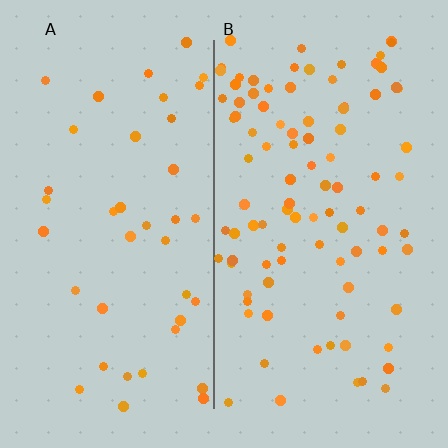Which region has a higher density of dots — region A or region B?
B (the right).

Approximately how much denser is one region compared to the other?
Approximately 2.4× — region B over region A.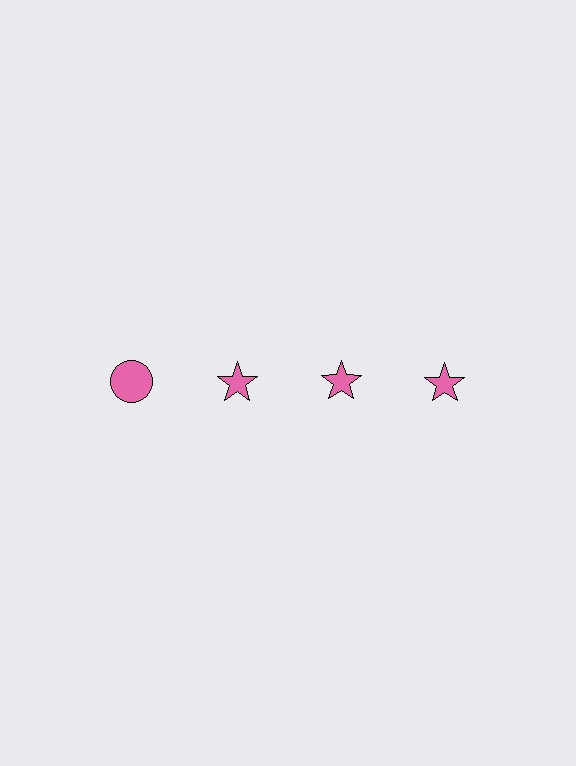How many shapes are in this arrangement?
There are 4 shapes arranged in a grid pattern.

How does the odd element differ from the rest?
It has a different shape: circle instead of star.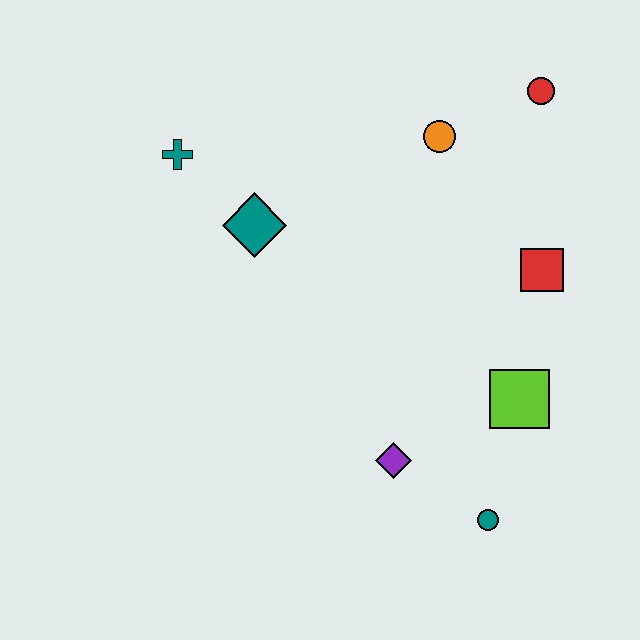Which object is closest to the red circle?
The orange circle is closest to the red circle.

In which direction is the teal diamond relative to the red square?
The teal diamond is to the left of the red square.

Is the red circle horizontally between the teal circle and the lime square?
No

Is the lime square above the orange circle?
No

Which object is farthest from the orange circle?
The teal circle is farthest from the orange circle.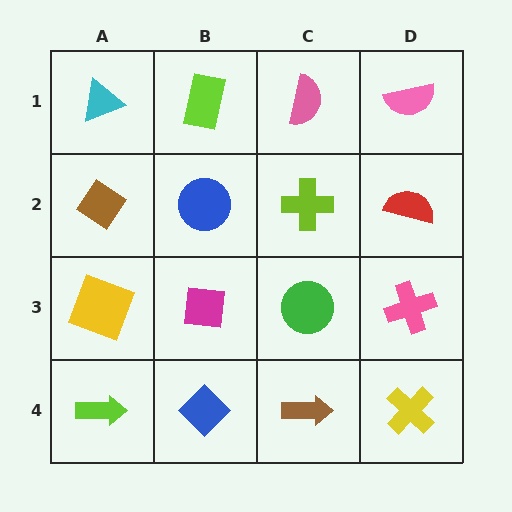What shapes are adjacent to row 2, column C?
A pink semicircle (row 1, column C), a green circle (row 3, column C), a blue circle (row 2, column B), a red semicircle (row 2, column D).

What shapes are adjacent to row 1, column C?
A lime cross (row 2, column C), a lime rectangle (row 1, column B), a pink semicircle (row 1, column D).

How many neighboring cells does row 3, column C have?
4.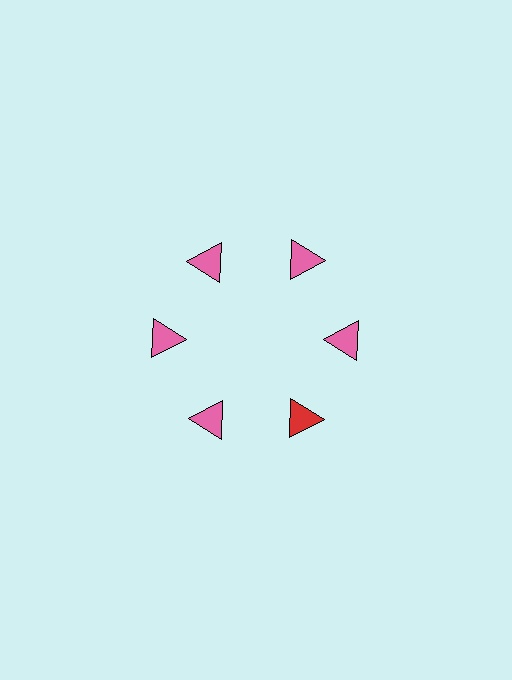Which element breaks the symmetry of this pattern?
The red triangle at roughly the 5 o'clock position breaks the symmetry. All other shapes are pink triangles.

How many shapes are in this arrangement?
There are 6 shapes arranged in a ring pattern.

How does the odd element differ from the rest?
It has a different color: red instead of pink.